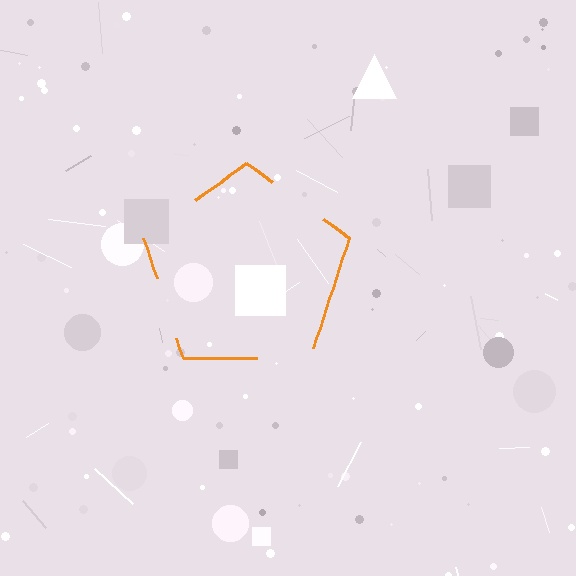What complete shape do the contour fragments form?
The contour fragments form a pentagon.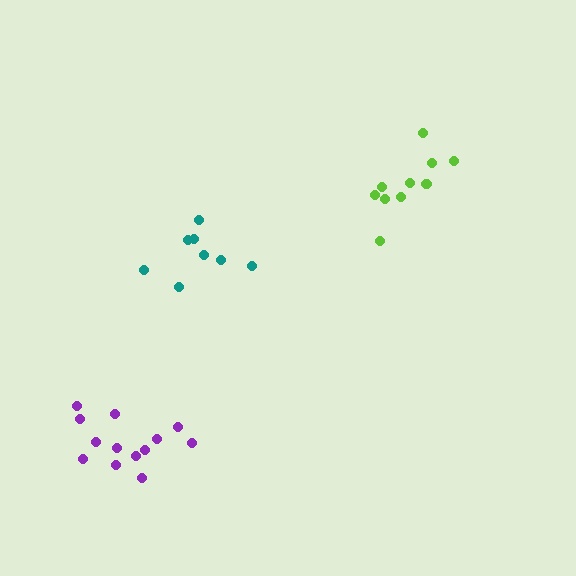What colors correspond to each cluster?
The clusters are colored: purple, lime, teal.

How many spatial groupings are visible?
There are 3 spatial groupings.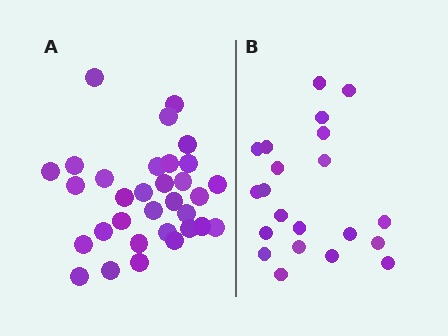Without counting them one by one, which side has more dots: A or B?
Region A (the left region) has more dots.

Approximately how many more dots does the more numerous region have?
Region A has roughly 12 or so more dots than region B.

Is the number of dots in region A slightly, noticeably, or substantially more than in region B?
Region A has substantially more. The ratio is roughly 1.5 to 1.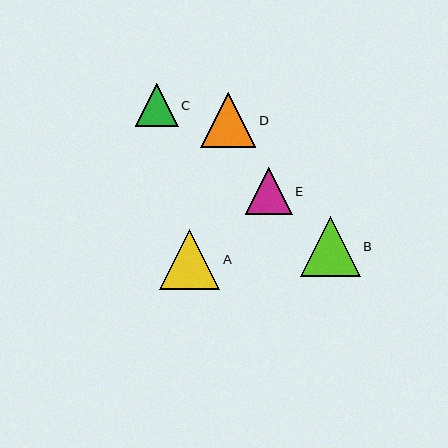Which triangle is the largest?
Triangle A is the largest with a size of approximately 60 pixels.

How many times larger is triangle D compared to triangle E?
Triangle D is approximately 1.2 times the size of triangle E.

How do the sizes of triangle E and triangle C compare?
Triangle E and triangle C are approximately the same size.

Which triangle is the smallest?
Triangle C is the smallest with a size of approximately 43 pixels.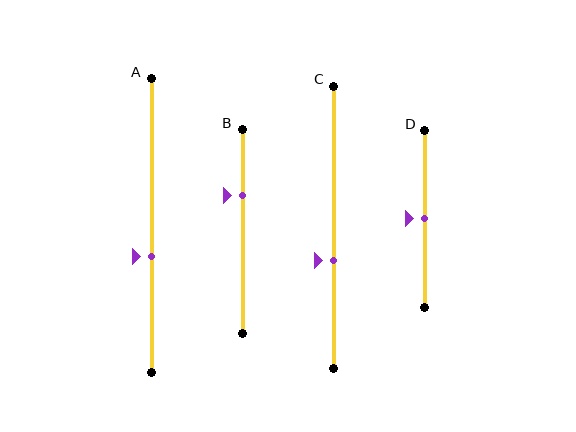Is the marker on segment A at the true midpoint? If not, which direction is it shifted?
No, the marker on segment A is shifted downward by about 11% of the segment length.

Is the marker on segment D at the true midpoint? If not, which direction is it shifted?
Yes, the marker on segment D is at the true midpoint.